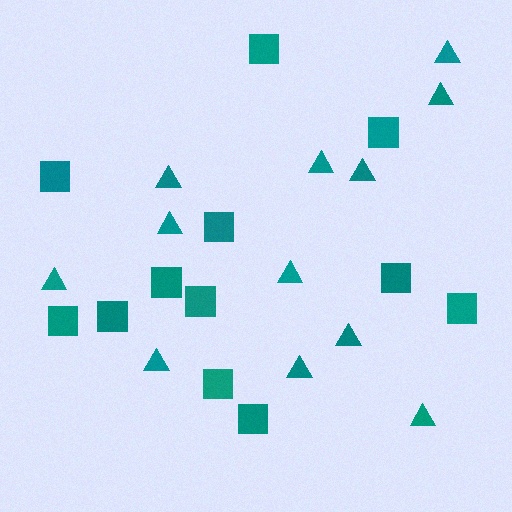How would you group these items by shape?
There are 2 groups: one group of triangles (12) and one group of squares (12).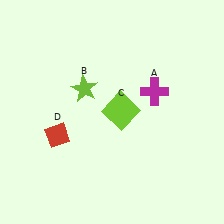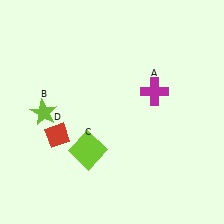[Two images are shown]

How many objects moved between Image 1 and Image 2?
2 objects moved between the two images.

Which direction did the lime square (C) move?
The lime square (C) moved down.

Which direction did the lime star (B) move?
The lime star (B) moved left.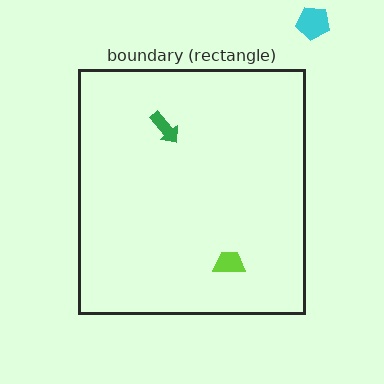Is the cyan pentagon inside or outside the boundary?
Outside.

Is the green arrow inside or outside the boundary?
Inside.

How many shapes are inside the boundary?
2 inside, 1 outside.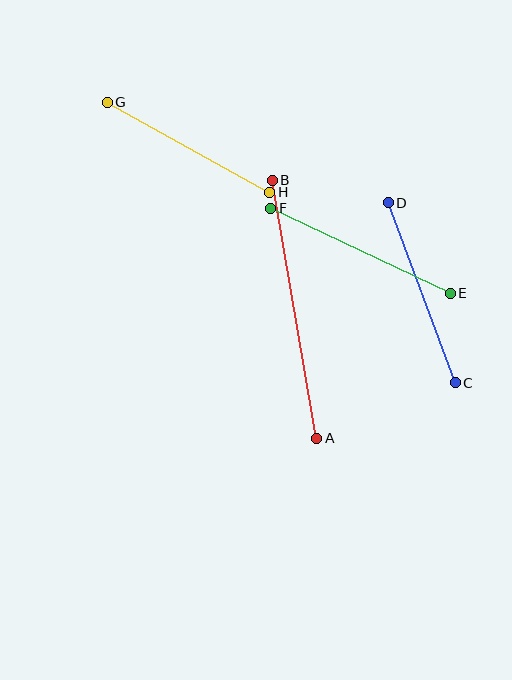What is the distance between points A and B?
The distance is approximately 262 pixels.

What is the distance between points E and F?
The distance is approximately 199 pixels.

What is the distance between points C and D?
The distance is approximately 192 pixels.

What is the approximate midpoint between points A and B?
The midpoint is at approximately (294, 309) pixels.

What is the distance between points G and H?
The distance is approximately 186 pixels.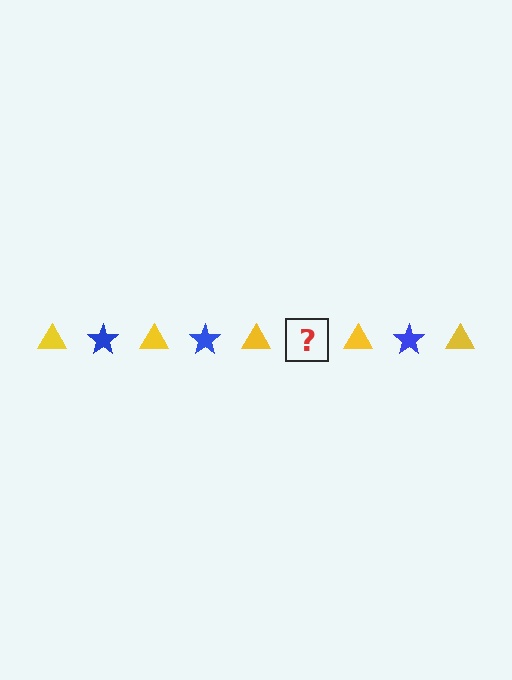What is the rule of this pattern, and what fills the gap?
The rule is that the pattern alternates between yellow triangle and blue star. The gap should be filled with a blue star.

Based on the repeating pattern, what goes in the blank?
The blank should be a blue star.